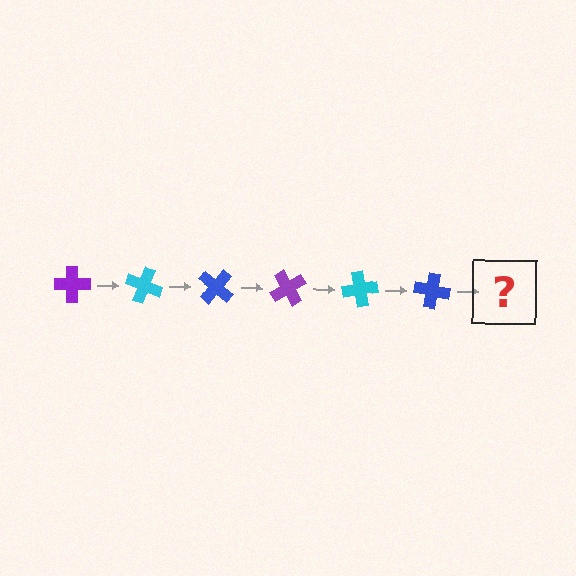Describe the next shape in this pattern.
It should be a purple cross, rotated 120 degrees from the start.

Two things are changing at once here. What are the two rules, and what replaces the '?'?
The two rules are that it rotates 20 degrees each step and the color cycles through purple, cyan, and blue. The '?' should be a purple cross, rotated 120 degrees from the start.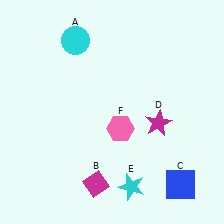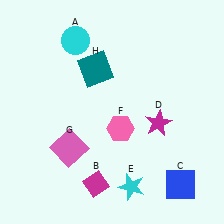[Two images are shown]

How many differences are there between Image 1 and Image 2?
There are 2 differences between the two images.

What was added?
A pink square (G), a teal square (H) were added in Image 2.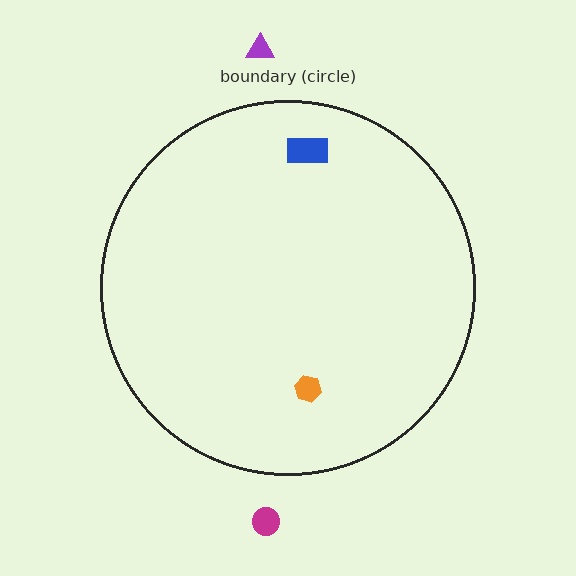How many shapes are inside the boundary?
2 inside, 2 outside.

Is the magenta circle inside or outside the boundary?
Outside.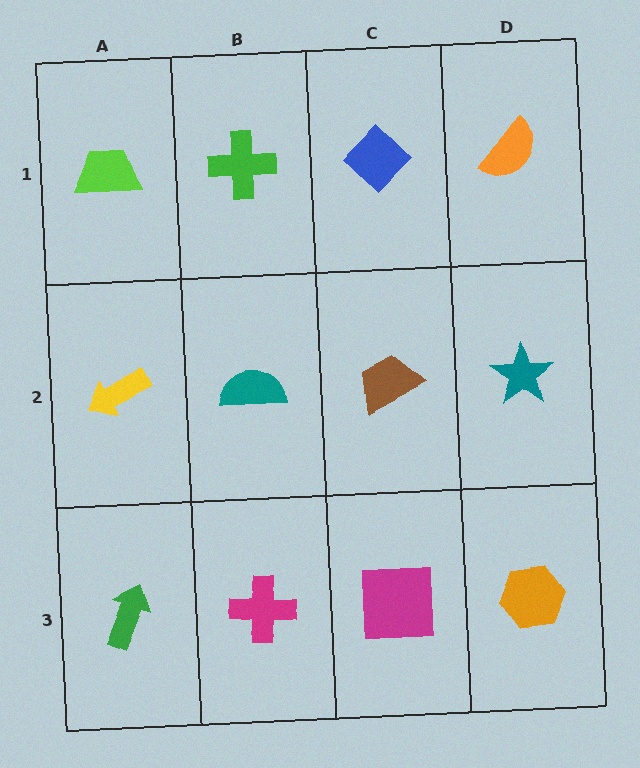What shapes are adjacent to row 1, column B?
A teal semicircle (row 2, column B), a lime trapezoid (row 1, column A), a blue diamond (row 1, column C).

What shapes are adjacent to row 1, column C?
A brown trapezoid (row 2, column C), a green cross (row 1, column B), an orange semicircle (row 1, column D).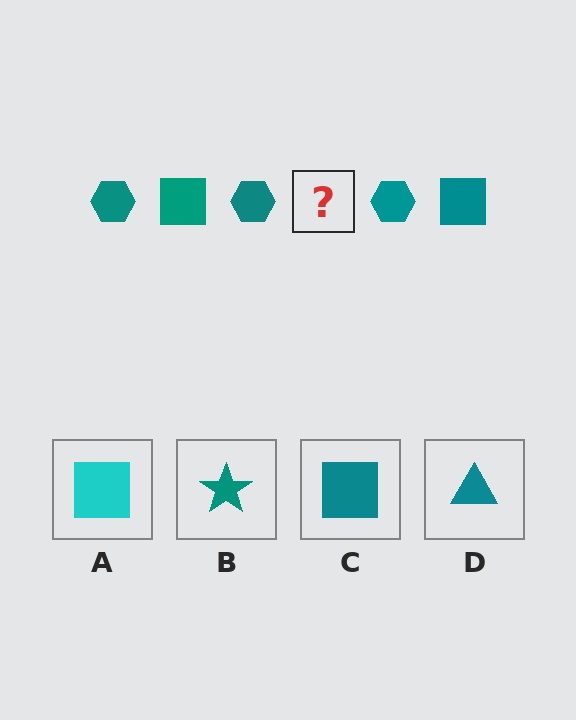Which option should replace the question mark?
Option C.